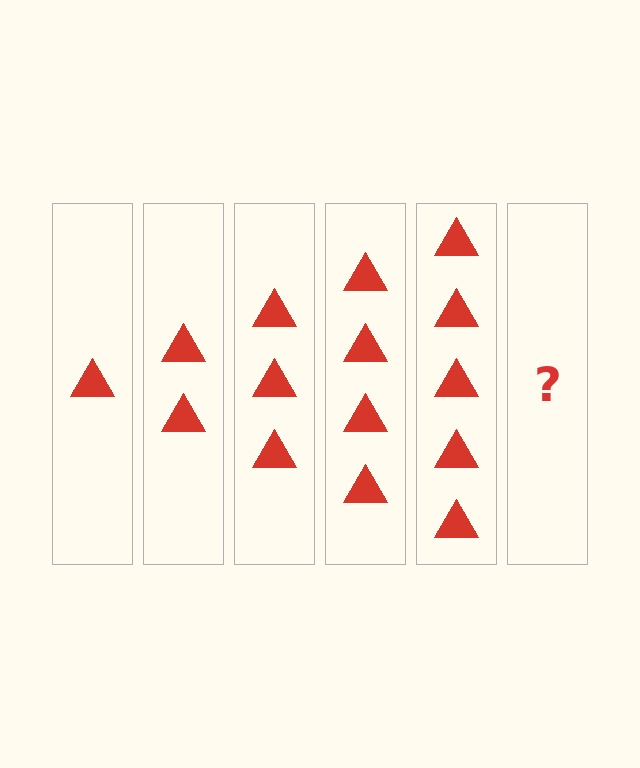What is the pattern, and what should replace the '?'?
The pattern is that each step adds one more triangle. The '?' should be 6 triangles.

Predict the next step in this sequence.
The next step is 6 triangles.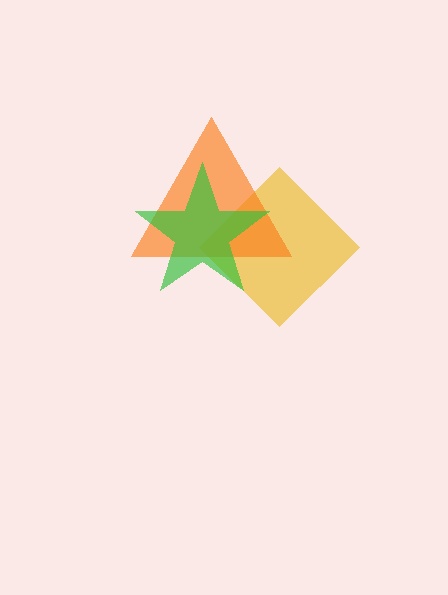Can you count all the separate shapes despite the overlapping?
Yes, there are 3 separate shapes.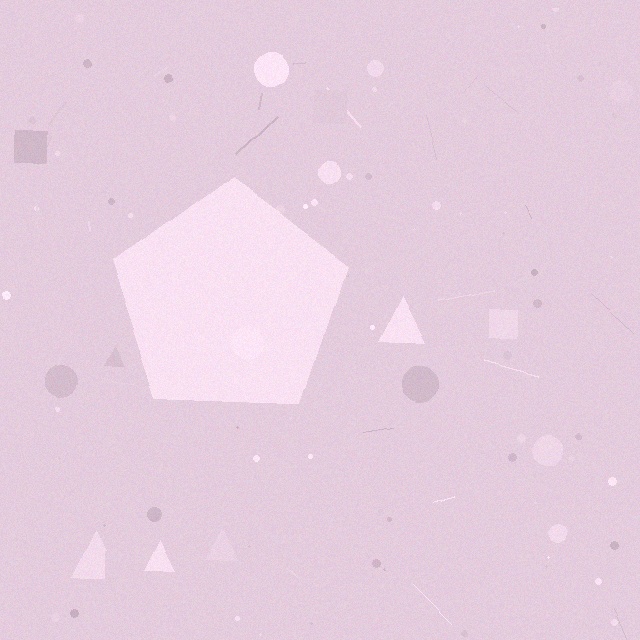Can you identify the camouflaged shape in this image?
The camouflaged shape is a pentagon.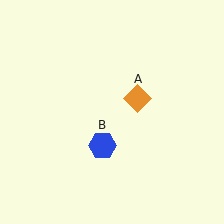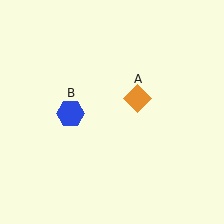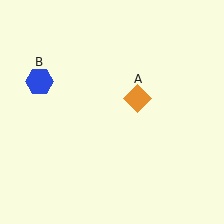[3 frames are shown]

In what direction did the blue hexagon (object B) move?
The blue hexagon (object B) moved up and to the left.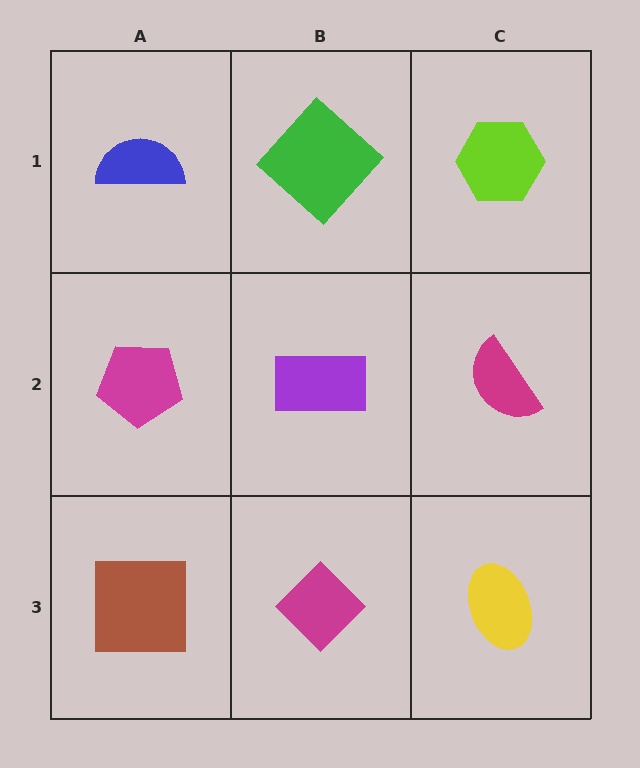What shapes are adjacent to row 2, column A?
A blue semicircle (row 1, column A), a brown square (row 3, column A), a purple rectangle (row 2, column B).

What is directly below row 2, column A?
A brown square.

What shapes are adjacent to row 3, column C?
A magenta semicircle (row 2, column C), a magenta diamond (row 3, column B).